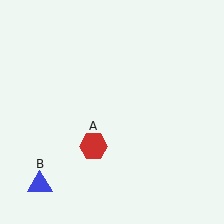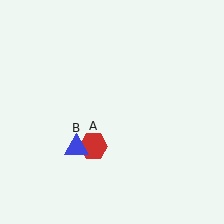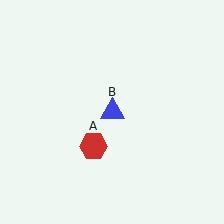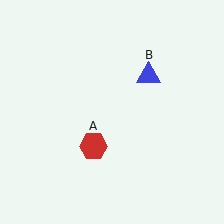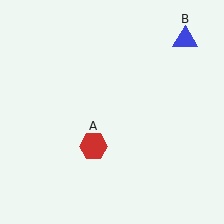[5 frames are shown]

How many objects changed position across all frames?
1 object changed position: blue triangle (object B).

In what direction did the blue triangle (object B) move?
The blue triangle (object B) moved up and to the right.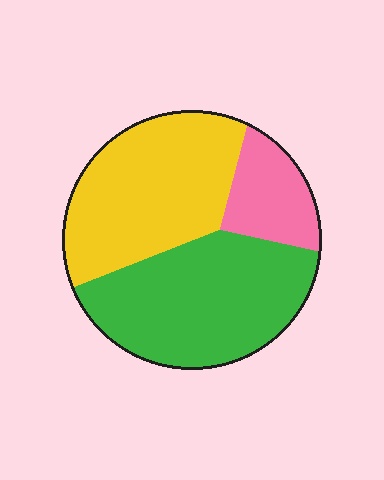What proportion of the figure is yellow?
Yellow takes up between a third and a half of the figure.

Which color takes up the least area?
Pink, at roughly 15%.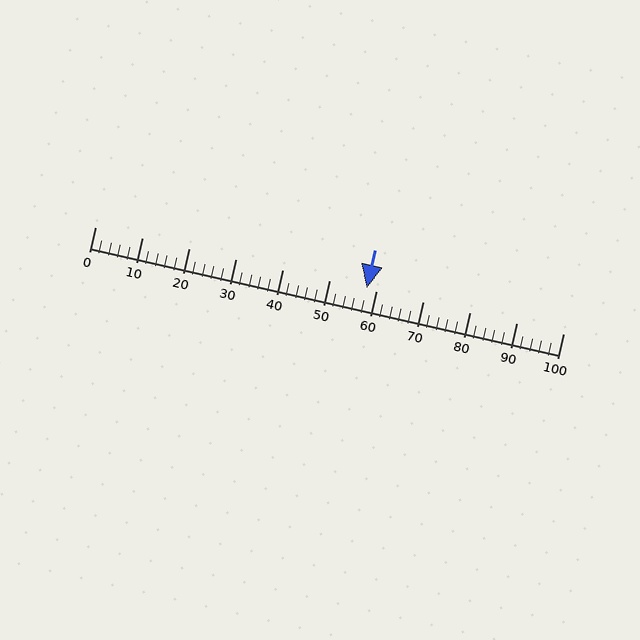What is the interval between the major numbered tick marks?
The major tick marks are spaced 10 units apart.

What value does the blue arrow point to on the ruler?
The blue arrow points to approximately 58.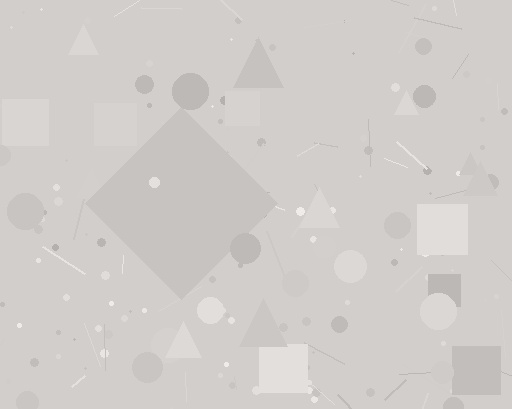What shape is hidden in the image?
A diamond is hidden in the image.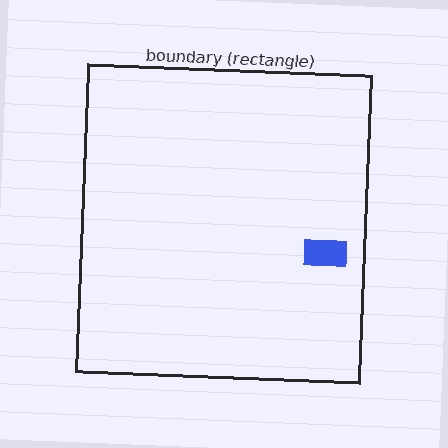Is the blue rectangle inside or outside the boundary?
Inside.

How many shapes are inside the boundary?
1 inside, 0 outside.